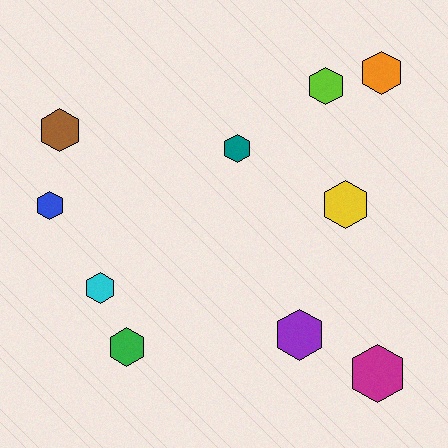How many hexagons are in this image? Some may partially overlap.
There are 10 hexagons.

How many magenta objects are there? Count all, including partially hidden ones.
There is 1 magenta object.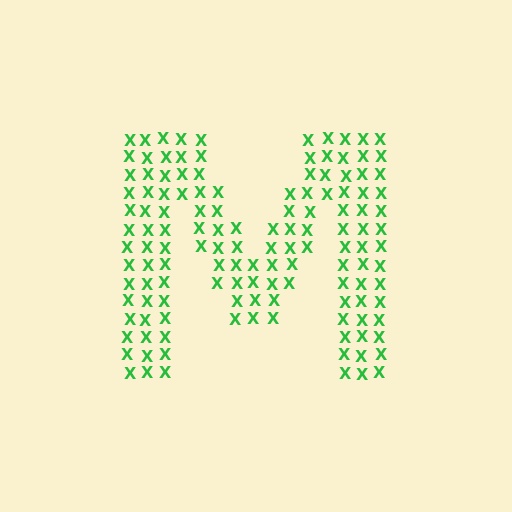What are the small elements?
The small elements are letter X's.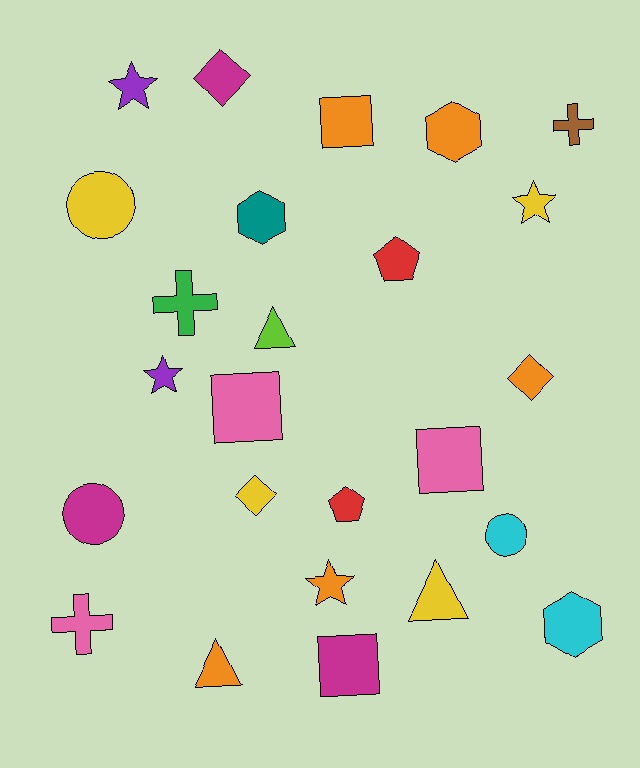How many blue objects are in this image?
There are no blue objects.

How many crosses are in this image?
There are 3 crosses.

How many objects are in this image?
There are 25 objects.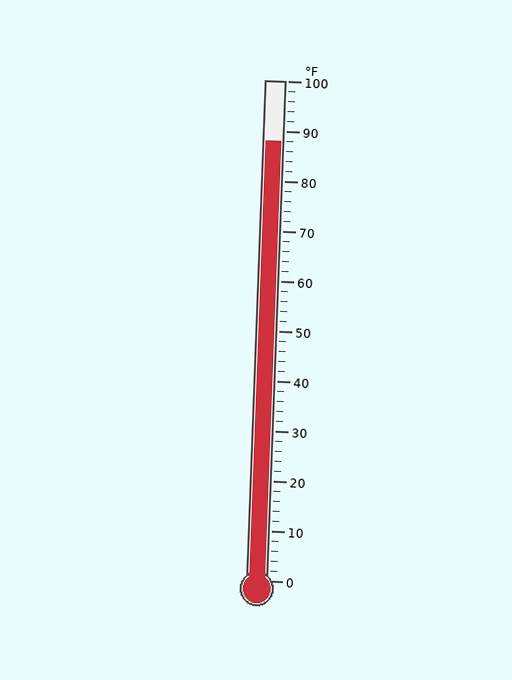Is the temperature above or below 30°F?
The temperature is above 30°F.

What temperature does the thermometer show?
The thermometer shows approximately 88°F.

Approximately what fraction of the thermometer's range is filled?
The thermometer is filled to approximately 90% of its range.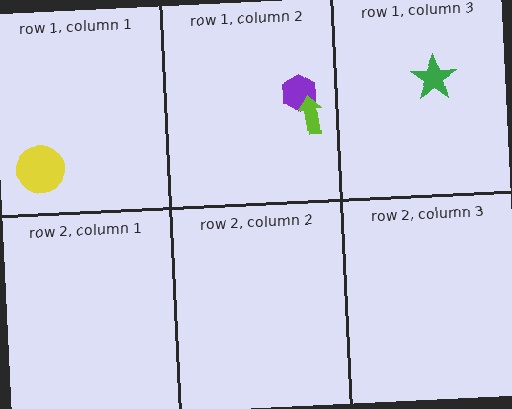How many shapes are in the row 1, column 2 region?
2.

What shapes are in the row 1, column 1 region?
The yellow circle.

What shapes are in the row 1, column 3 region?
The green star.